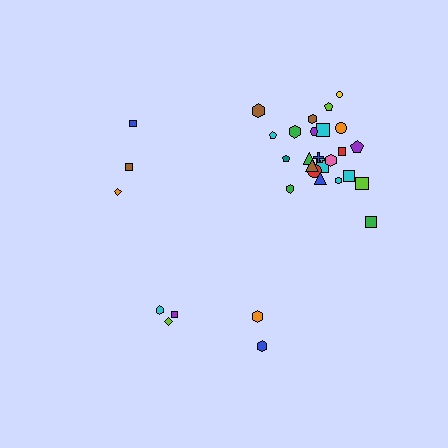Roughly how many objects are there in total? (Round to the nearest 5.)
Roughly 35 objects in total.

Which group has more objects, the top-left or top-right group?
The top-right group.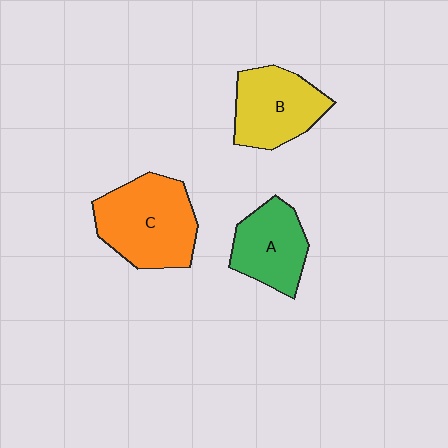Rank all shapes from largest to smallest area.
From largest to smallest: C (orange), B (yellow), A (green).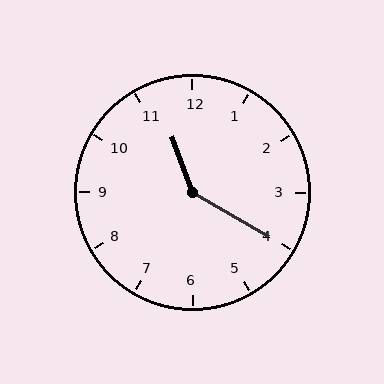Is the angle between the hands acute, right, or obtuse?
It is obtuse.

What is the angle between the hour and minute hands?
Approximately 140 degrees.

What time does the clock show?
11:20.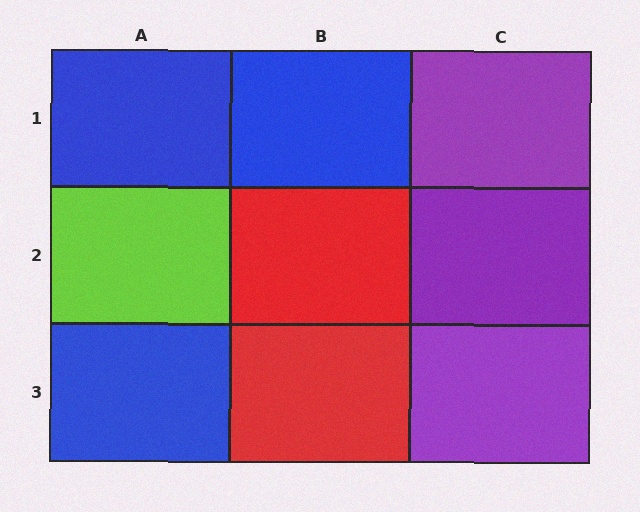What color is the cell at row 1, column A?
Blue.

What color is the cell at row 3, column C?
Purple.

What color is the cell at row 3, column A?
Blue.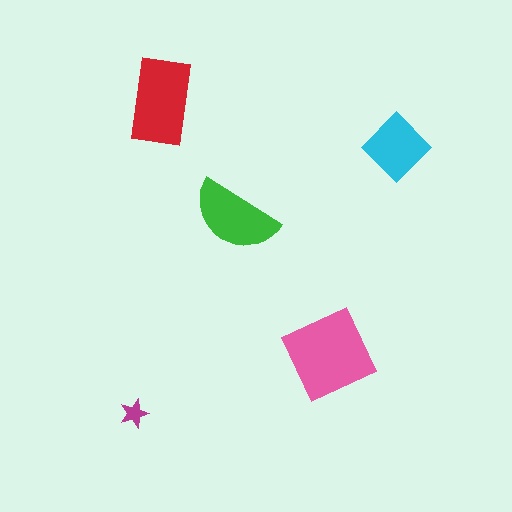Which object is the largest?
The pink square.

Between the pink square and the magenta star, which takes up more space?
The pink square.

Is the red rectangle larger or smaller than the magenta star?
Larger.